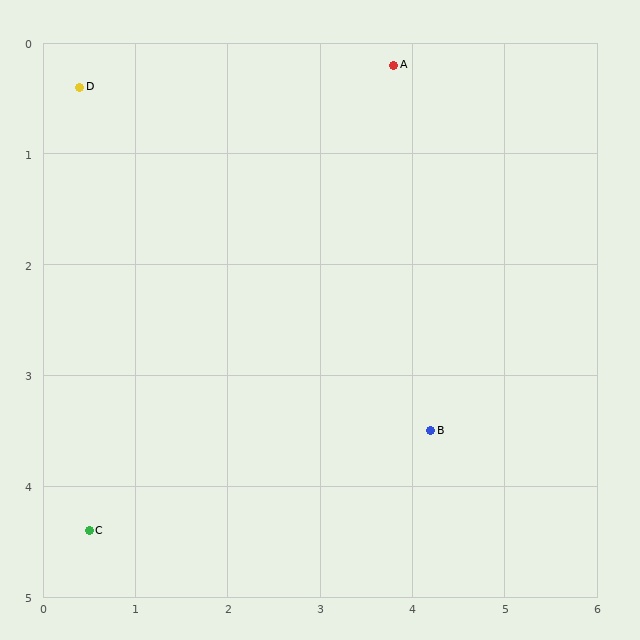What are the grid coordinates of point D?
Point D is at approximately (0.4, 0.4).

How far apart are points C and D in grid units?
Points C and D are about 4.0 grid units apart.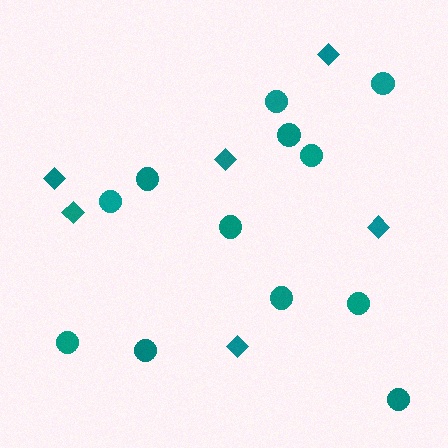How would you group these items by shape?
There are 2 groups: one group of diamonds (6) and one group of circles (12).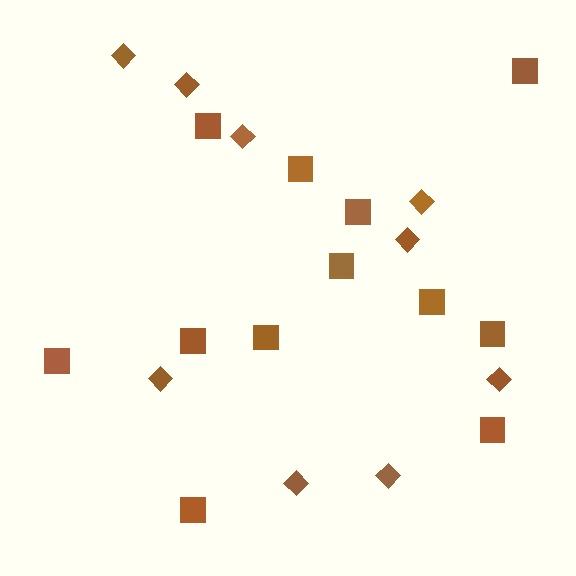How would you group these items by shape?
There are 2 groups: one group of diamonds (9) and one group of squares (12).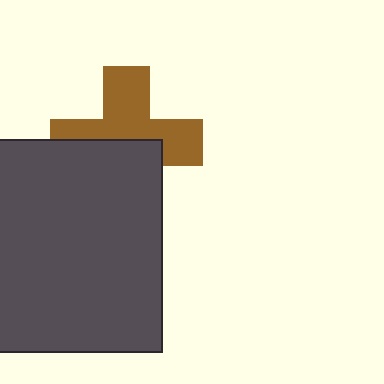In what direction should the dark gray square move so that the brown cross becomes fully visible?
The dark gray square should move down. That is the shortest direction to clear the overlap and leave the brown cross fully visible.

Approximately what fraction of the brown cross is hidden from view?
Roughly 45% of the brown cross is hidden behind the dark gray square.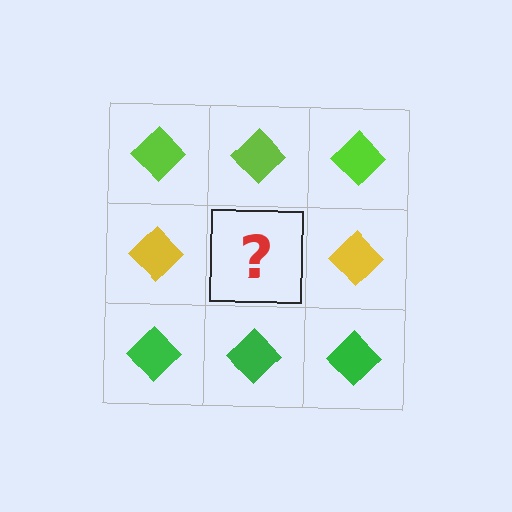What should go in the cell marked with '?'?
The missing cell should contain a yellow diamond.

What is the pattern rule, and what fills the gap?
The rule is that each row has a consistent color. The gap should be filled with a yellow diamond.